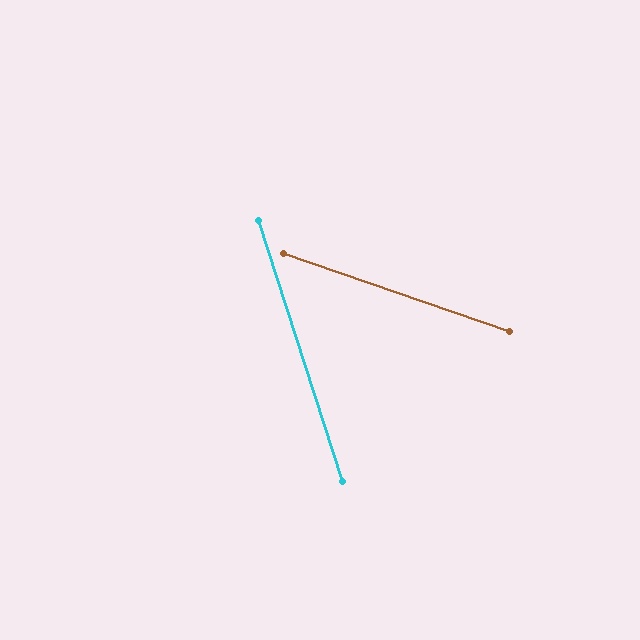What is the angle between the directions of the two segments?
Approximately 53 degrees.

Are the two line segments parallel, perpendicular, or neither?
Neither parallel nor perpendicular — they differ by about 53°.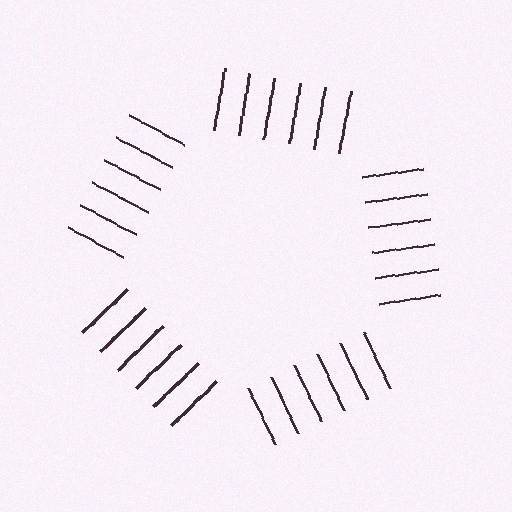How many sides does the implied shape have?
5 sides — the line-ends trace a pentagon.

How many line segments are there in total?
30 — 6 along each of the 5 edges.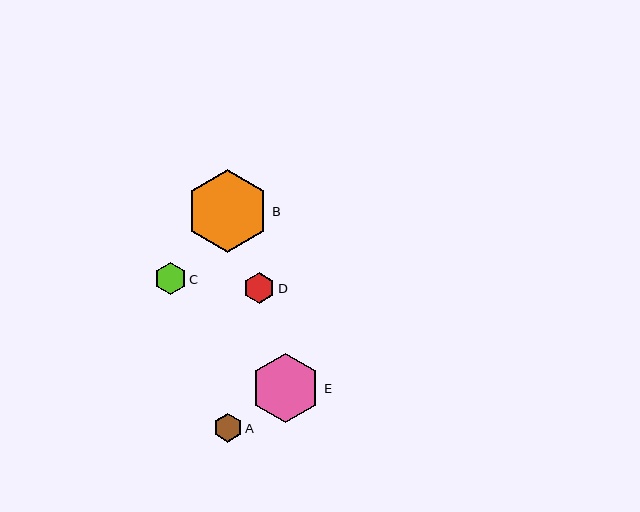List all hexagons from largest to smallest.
From largest to smallest: B, E, C, D, A.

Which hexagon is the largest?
Hexagon B is the largest with a size of approximately 83 pixels.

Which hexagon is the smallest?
Hexagon A is the smallest with a size of approximately 29 pixels.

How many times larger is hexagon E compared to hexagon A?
Hexagon E is approximately 2.4 times the size of hexagon A.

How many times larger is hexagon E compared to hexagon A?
Hexagon E is approximately 2.4 times the size of hexagon A.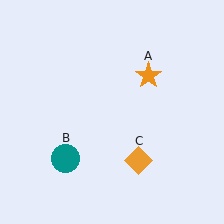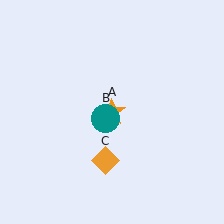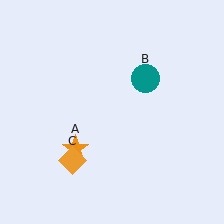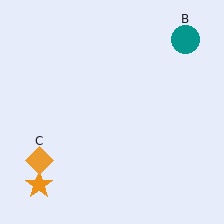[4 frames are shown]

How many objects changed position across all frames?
3 objects changed position: orange star (object A), teal circle (object B), orange diamond (object C).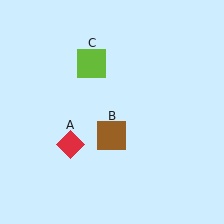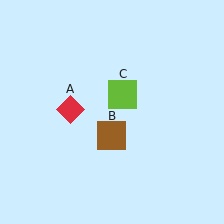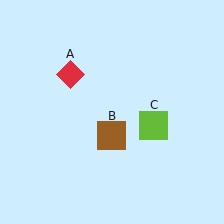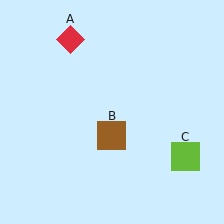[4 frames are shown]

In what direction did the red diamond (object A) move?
The red diamond (object A) moved up.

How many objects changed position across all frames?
2 objects changed position: red diamond (object A), lime square (object C).